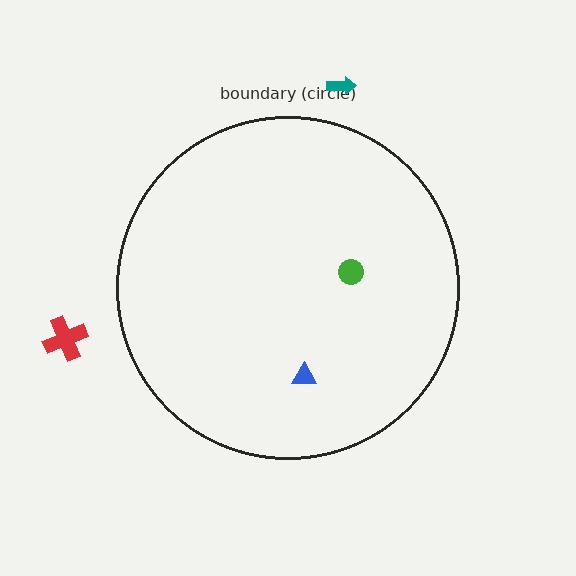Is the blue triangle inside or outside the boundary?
Inside.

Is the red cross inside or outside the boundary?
Outside.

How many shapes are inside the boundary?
2 inside, 2 outside.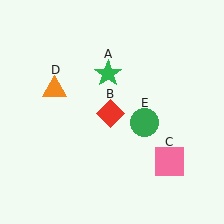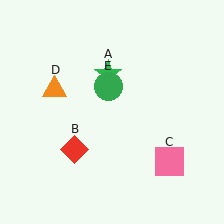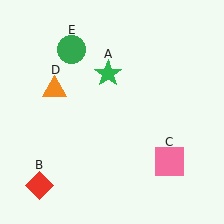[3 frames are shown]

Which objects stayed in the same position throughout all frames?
Green star (object A) and pink square (object C) and orange triangle (object D) remained stationary.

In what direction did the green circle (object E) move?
The green circle (object E) moved up and to the left.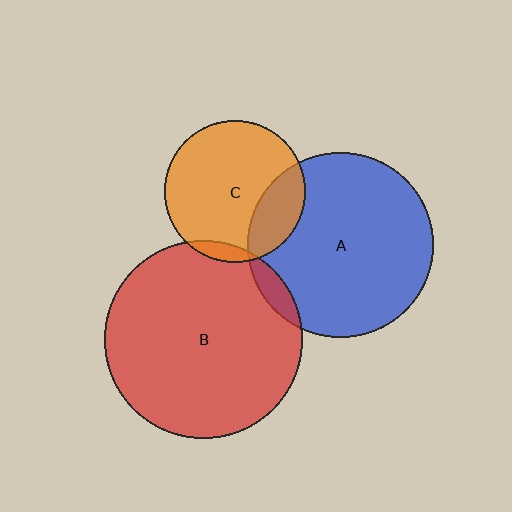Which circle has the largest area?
Circle B (red).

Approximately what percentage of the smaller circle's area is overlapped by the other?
Approximately 5%.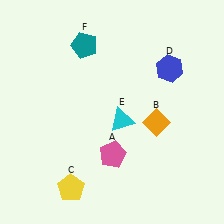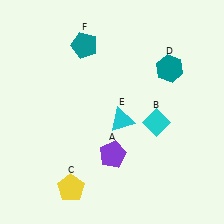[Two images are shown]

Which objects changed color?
A changed from pink to purple. B changed from orange to cyan. D changed from blue to teal.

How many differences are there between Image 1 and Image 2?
There are 3 differences between the two images.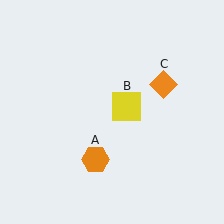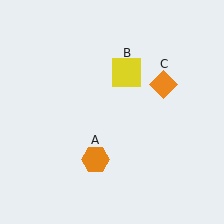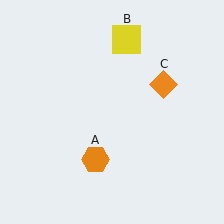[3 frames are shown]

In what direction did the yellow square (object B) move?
The yellow square (object B) moved up.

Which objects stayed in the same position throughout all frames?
Orange hexagon (object A) and orange diamond (object C) remained stationary.